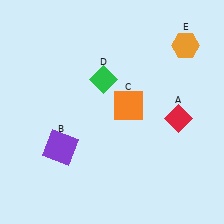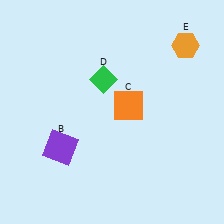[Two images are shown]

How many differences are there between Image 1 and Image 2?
There is 1 difference between the two images.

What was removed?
The red diamond (A) was removed in Image 2.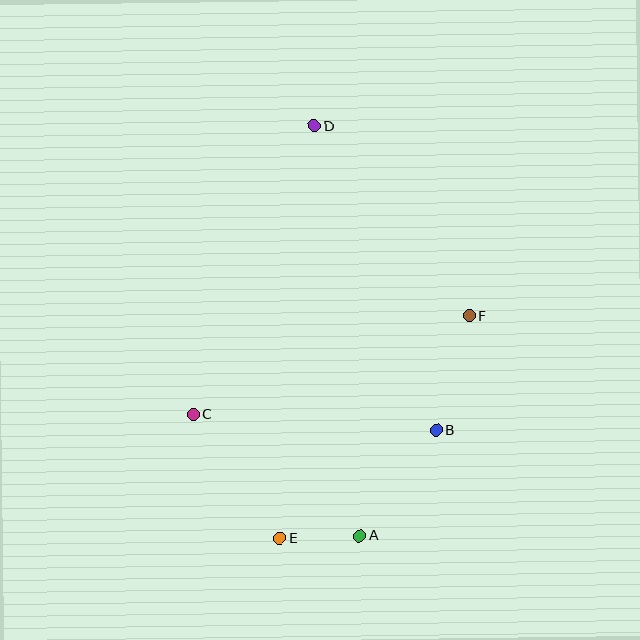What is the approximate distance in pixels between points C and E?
The distance between C and E is approximately 151 pixels.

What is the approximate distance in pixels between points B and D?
The distance between B and D is approximately 328 pixels.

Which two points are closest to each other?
Points A and E are closest to each other.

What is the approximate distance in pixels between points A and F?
The distance between A and F is approximately 246 pixels.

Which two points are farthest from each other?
Points D and E are farthest from each other.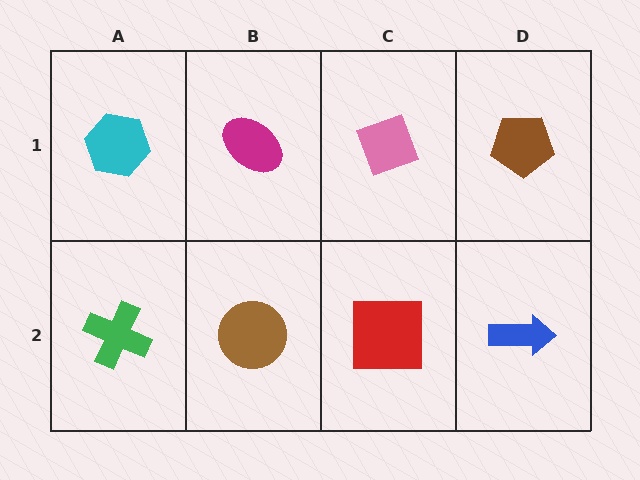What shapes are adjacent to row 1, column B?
A brown circle (row 2, column B), a cyan hexagon (row 1, column A), a pink diamond (row 1, column C).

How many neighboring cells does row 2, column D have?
2.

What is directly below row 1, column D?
A blue arrow.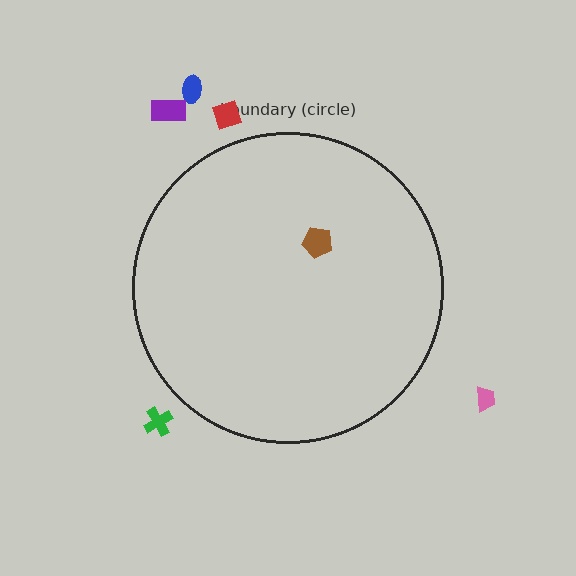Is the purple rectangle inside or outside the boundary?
Outside.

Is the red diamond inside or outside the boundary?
Outside.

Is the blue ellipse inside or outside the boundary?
Outside.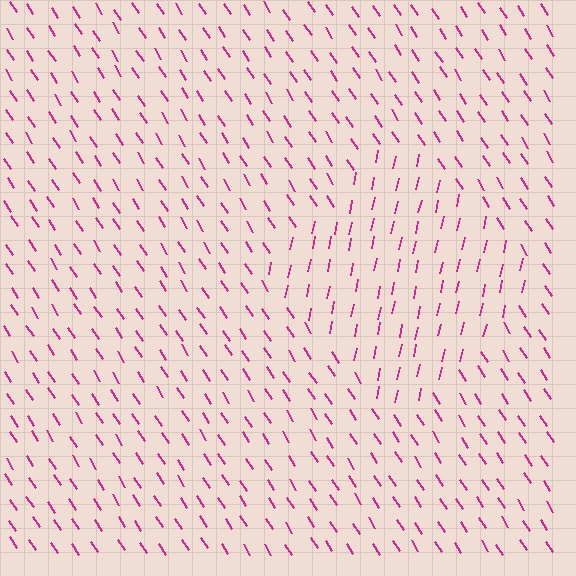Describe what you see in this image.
The image is filled with small magenta line segments. A diamond region in the image has lines oriented differently from the surrounding lines, creating a visible texture boundary.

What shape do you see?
I see a diamond.